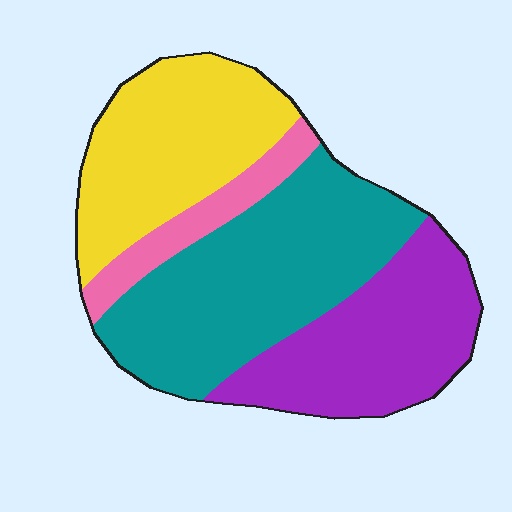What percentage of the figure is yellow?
Yellow takes up between a sixth and a third of the figure.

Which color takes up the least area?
Pink, at roughly 10%.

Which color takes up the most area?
Teal, at roughly 35%.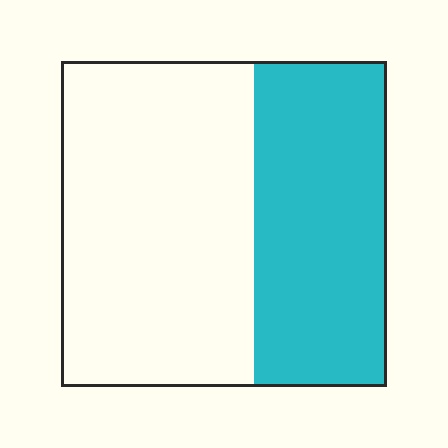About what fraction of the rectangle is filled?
About two fifths (2/5).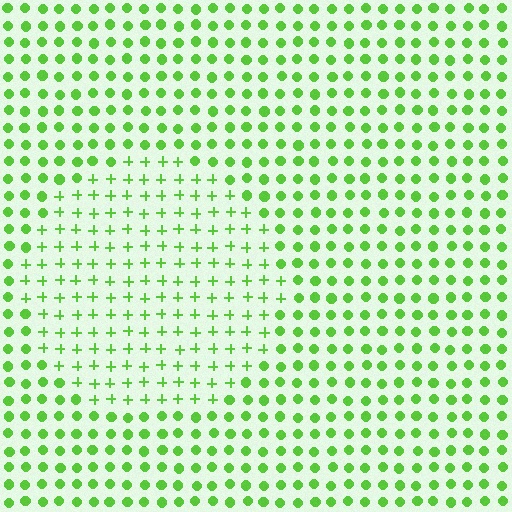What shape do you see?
I see a circle.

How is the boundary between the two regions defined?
The boundary is defined by a change in element shape: plus signs inside vs. circles outside. All elements share the same color and spacing.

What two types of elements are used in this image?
The image uses plus signs inside the circle region and circles outside it.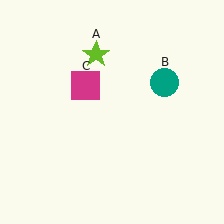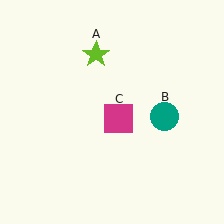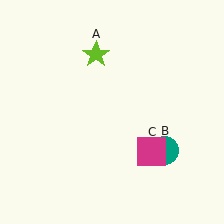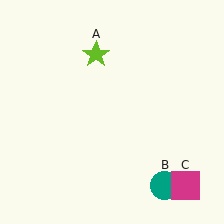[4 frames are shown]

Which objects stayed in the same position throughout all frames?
Lime star (object A) remained stationary.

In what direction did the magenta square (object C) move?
The magenta square (object C) moved down and to the right.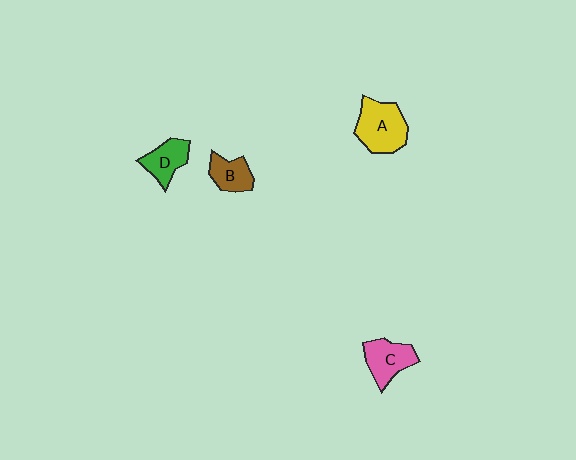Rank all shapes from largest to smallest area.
From largest to smallest: A (yellow), C (pink), D (green), B (brown).